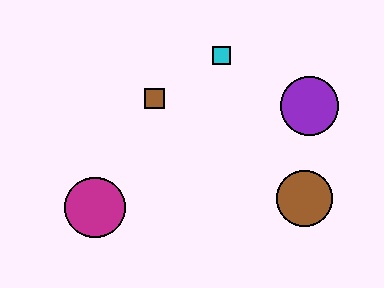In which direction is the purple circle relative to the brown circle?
The purple circle is above the brown circle.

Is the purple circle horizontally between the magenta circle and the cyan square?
No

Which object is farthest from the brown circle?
The magenta circle is farthest from the brown circle.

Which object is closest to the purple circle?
The brown circle is closest to the purple circle.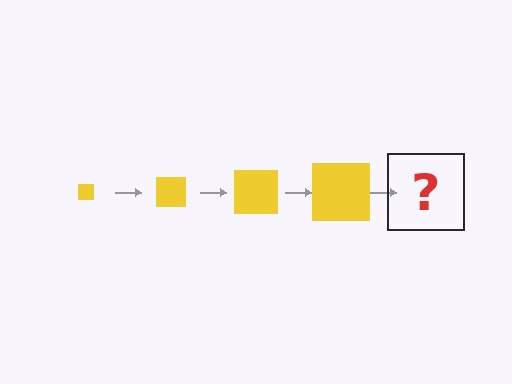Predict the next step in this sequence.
The next step is a yellow square, larger than the previous one.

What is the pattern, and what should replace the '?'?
The pattern is that the square gets progressively larger each step. The '?' should be a yellow square, larger than the previous one.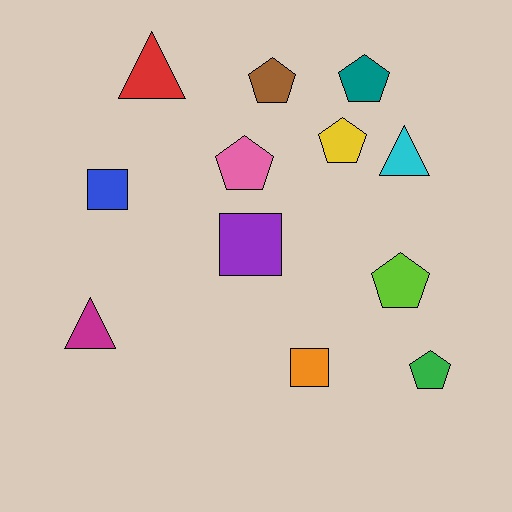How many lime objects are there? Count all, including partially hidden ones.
There is 1 lime object.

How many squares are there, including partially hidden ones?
There are 3 squares.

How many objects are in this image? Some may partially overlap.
There are 12 objects.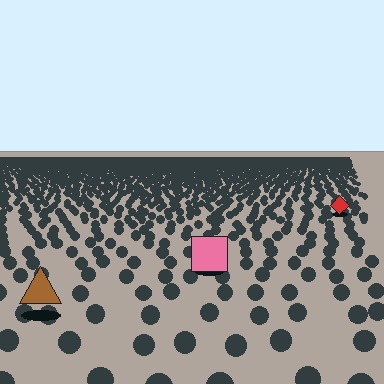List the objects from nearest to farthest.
From nearest to farthest: the brown triangle, the pink square, the red diamond.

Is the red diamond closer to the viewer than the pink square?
No. The pink square is closer — you can tell from the texture gradient: the ground texture is coarser near it.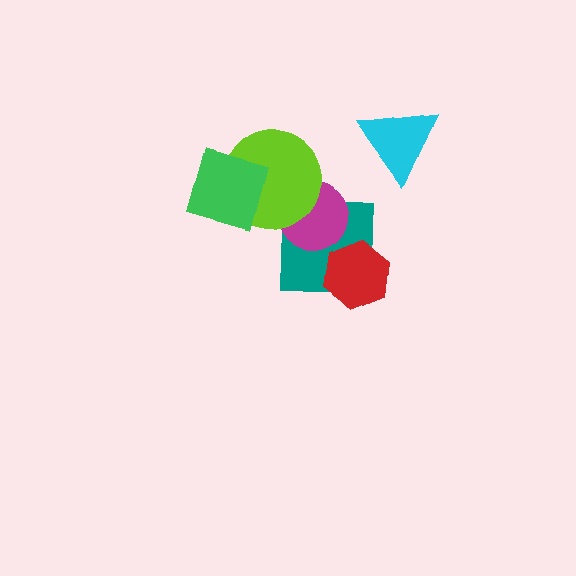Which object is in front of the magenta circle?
The lime circle is in front of the magenta circle.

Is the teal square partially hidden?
Yes, it is partially covered by another shape.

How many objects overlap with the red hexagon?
1 object overlaps with the red hexagon.